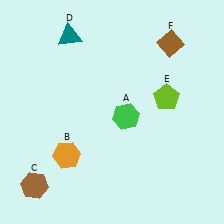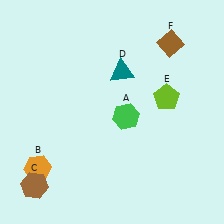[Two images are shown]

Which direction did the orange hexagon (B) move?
The orange hexagon (B) moved left.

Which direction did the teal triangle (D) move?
The teal triangle (D) moved right.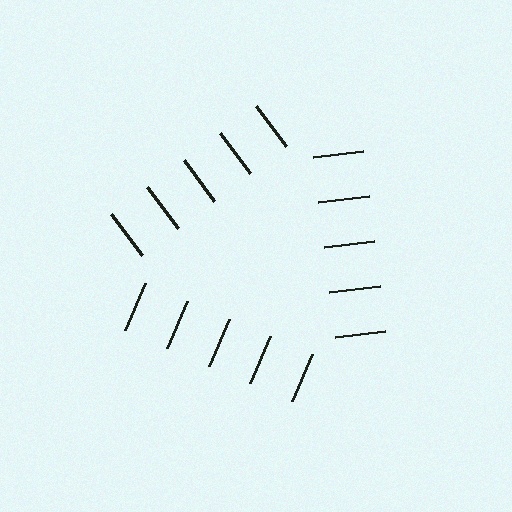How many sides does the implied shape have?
3 sides — the line-ends trace a triangle.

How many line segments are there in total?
15 — 5 along each of the 3 edges.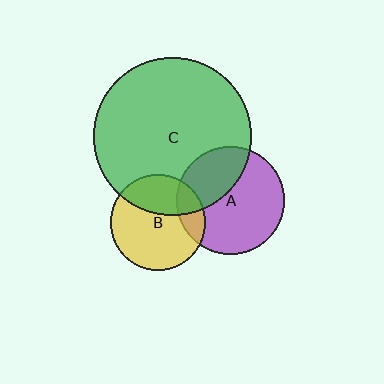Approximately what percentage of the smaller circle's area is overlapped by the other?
Approximately 35%.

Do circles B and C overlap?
Yes.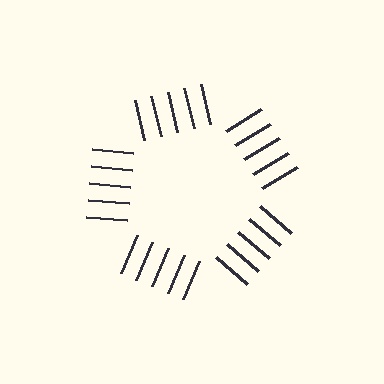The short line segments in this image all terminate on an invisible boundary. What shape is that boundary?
An illusory pentagon — the line segments terminate on its edges but no continuous stroke is drawn.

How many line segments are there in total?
25 — 5 along each of the 5 edges.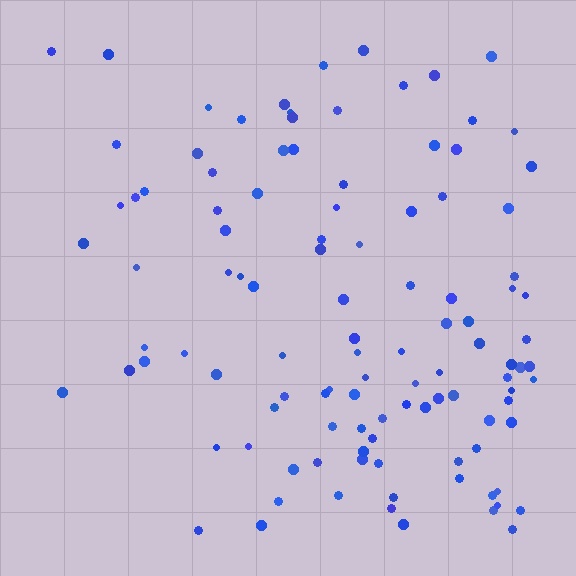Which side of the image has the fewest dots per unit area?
The left.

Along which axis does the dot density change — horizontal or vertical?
Horizontal.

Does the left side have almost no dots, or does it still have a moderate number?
Still a moderate number, just noticeably fewer than the right.